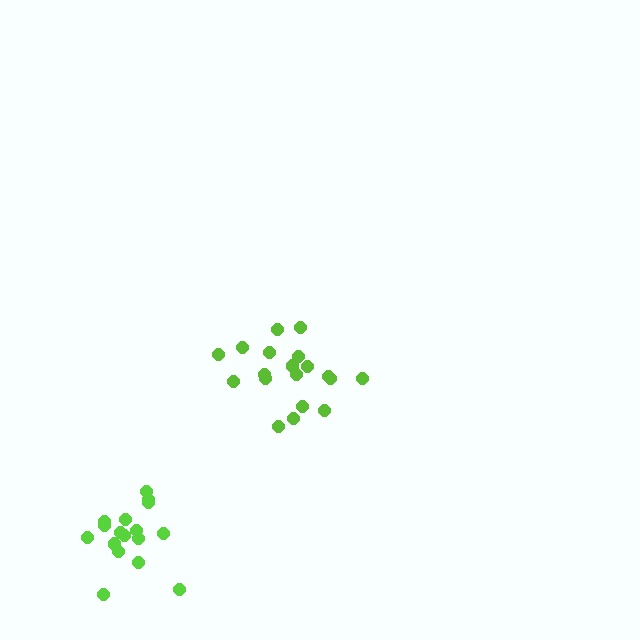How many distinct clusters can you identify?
There are 2 distinct clusters.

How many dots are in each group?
Group 1: 20 dots, Group 2: 17 dots (37 total).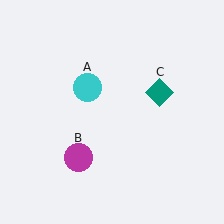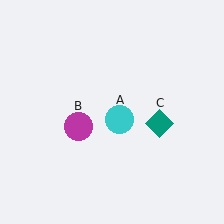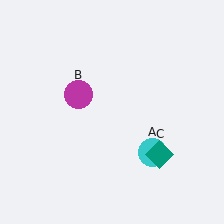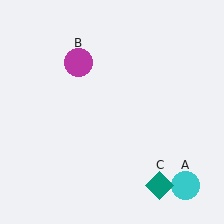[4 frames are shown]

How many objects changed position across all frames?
3 objects changed position: cyan circle (object A), magenta circle (object B), teal diamond (object C).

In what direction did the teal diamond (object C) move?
The teal diamond (object C) moved down.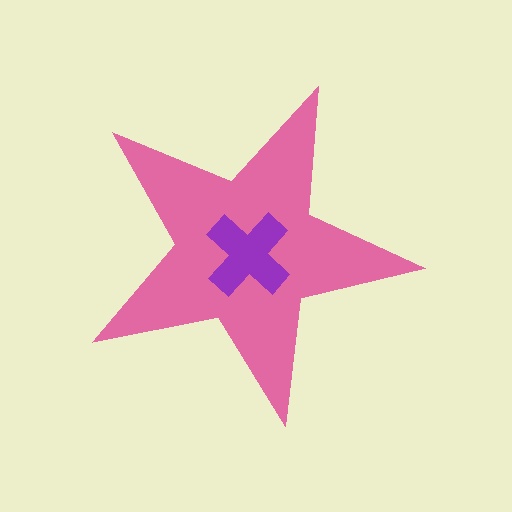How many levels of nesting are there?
2.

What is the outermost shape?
The pink star.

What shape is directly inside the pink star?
The purple cross.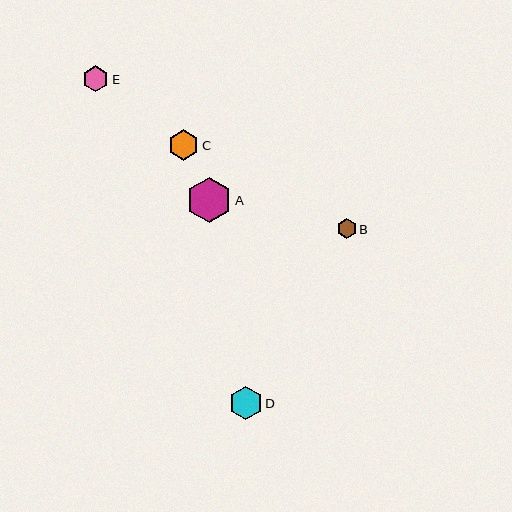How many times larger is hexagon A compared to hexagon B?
Hexagon A is approximately 2.4 times the size of hexagon B.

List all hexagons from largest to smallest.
From largest to smallest: A, D, C, E, B.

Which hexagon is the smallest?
Hexagon B is the smallest with a size of approximately 19 pixels.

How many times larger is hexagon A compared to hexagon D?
Hexagon A is approximately 1.4 times the size of hexagon D.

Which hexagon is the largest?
Hexagon A is the largest with a size of approximately 45 pixels.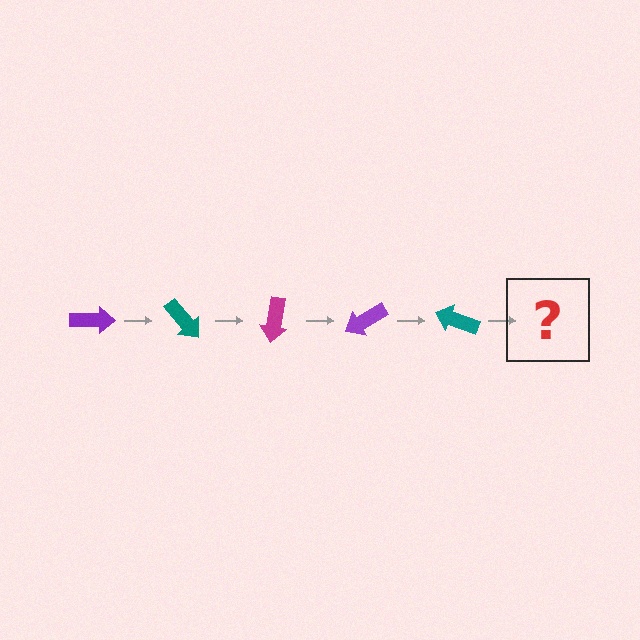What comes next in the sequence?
The next element should be a magenta arrow, rotated 250 degrees from the start.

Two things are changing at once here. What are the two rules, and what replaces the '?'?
The two rules are that it rotates 50 degrees each step and the color cycles through purple, teal, and magenta. The '?' should be a magenta arrow, rotated 250 degrees from the start.